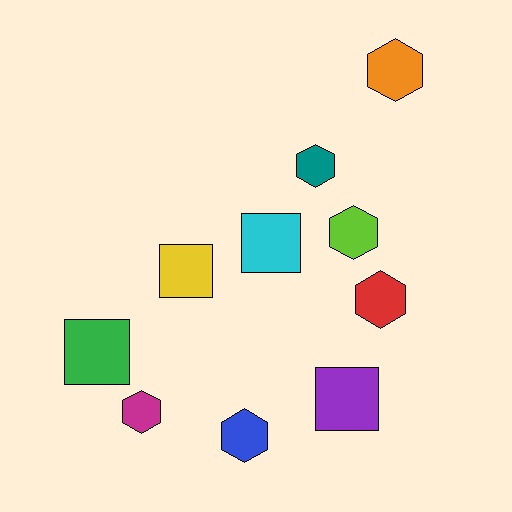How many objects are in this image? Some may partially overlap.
There are 10 objects.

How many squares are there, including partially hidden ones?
There are 4 squares.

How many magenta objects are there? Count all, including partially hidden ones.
There is 1 magenta object.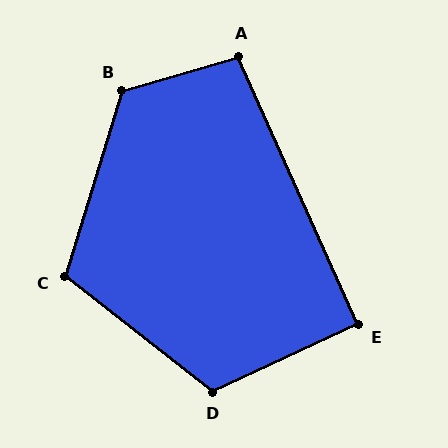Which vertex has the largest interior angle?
B, at approximately 123 degrees.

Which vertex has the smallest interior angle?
E, at approximately 91 degrees.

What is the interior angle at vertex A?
Approximately 98 degrees (obtuse).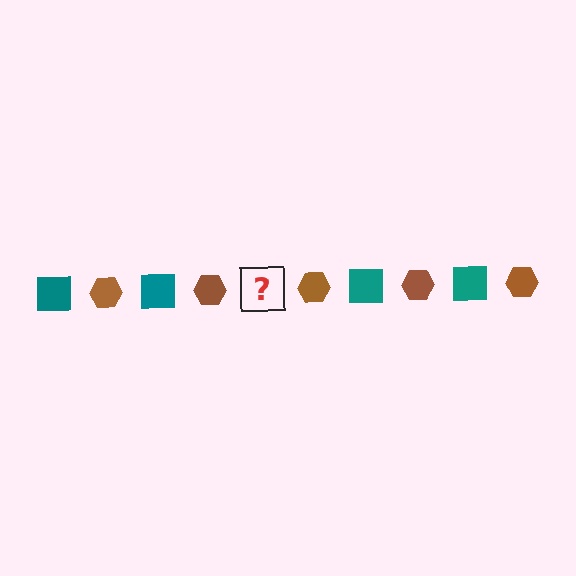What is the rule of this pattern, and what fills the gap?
The rule is that the pattern alternates between teal square and brown hexagon. The gap should be filled with a teal square.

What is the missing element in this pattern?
The missing element is a teal square.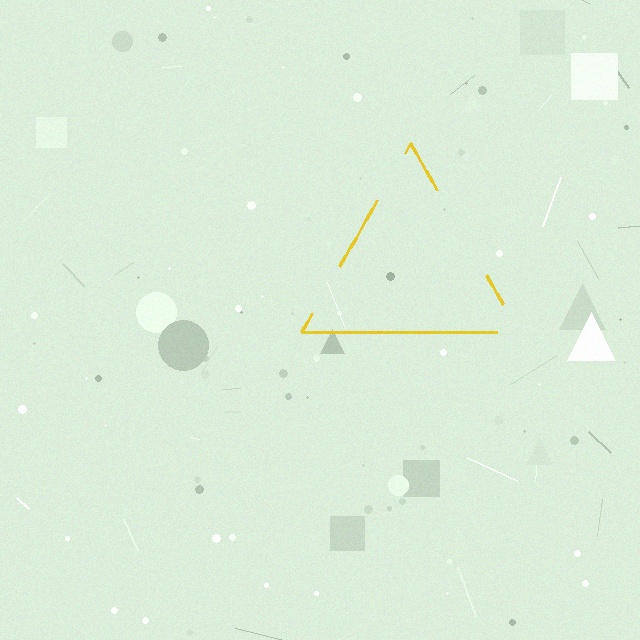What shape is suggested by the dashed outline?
The dashed outline suggests a triangle.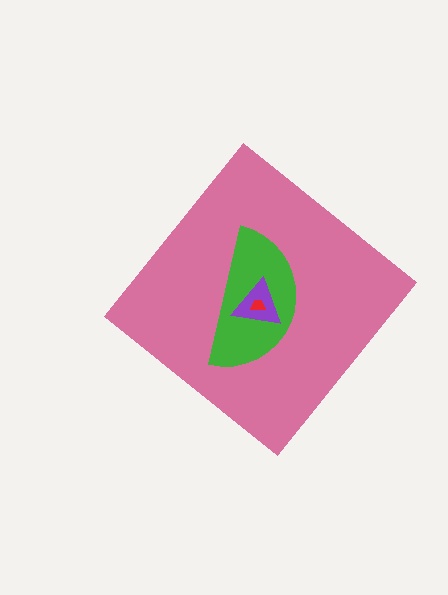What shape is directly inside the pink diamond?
The green semicircle.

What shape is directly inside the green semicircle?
The purple triangle.